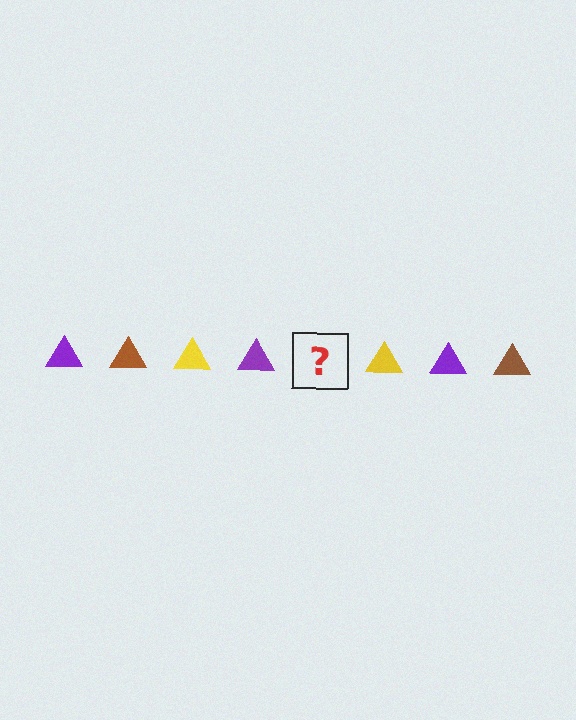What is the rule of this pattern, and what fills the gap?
The rule is that the pattern cycles through purple, brown, yellow triangles. The gap should be filled with a brown triangle.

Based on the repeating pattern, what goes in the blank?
The blank should be a brown triangle.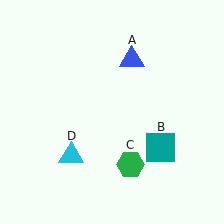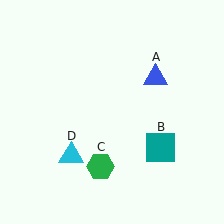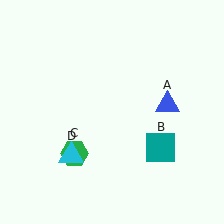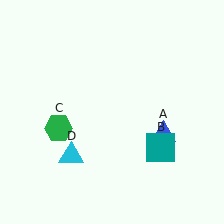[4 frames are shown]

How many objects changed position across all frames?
2 objects changed position: blue triangle (object A), green hexagon (object C).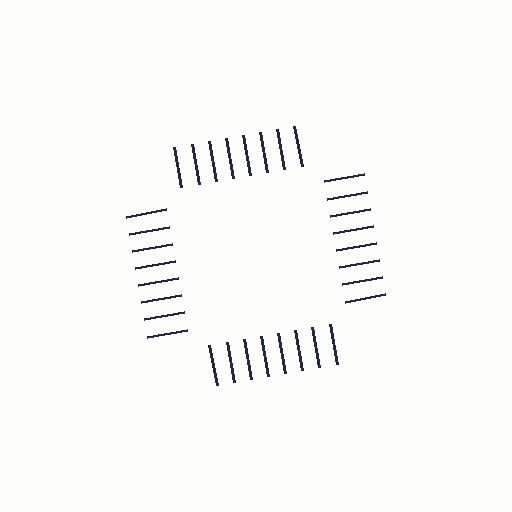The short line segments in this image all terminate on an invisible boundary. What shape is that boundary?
An illusory square — the line segments terminate on its edges but no continuous stroke is drawn.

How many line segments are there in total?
32 — 8 along each of the 4 edges.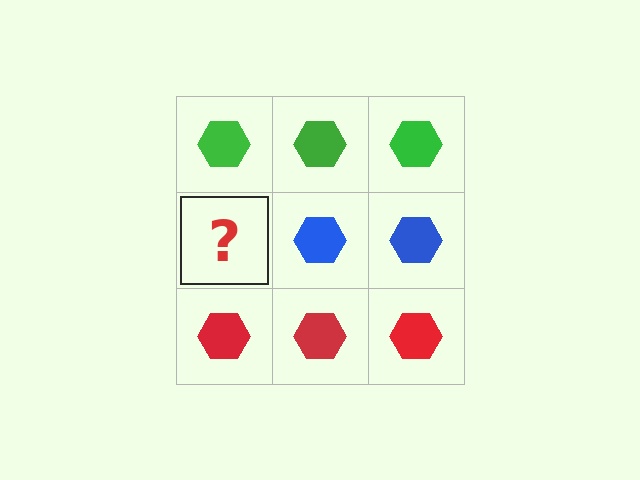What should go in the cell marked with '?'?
The missing cell should contain a blue hexagon.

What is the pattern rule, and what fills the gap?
The rule is that each row has a consistent color. The gap should be filled with a blue hexagon.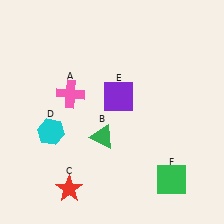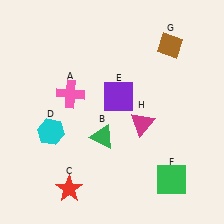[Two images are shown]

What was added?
A brown diamond (G), a magenta triangle (H) were added in Image 2.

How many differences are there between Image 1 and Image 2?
There are 2 differences between the two images.